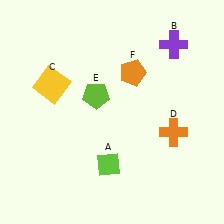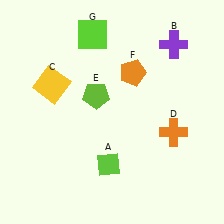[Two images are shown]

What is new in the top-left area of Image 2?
A lime square (G) was added in the top-left area of Image 2.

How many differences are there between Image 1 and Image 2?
There is 1 difference between the two images.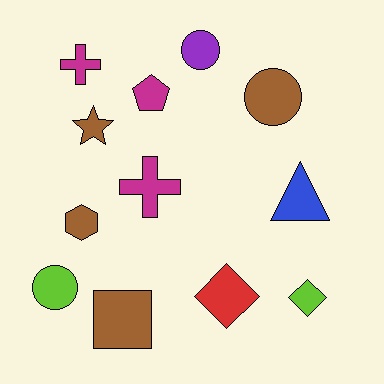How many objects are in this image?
There are 12 objects.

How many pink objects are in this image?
There are no pink objects.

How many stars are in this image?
There is 1 star.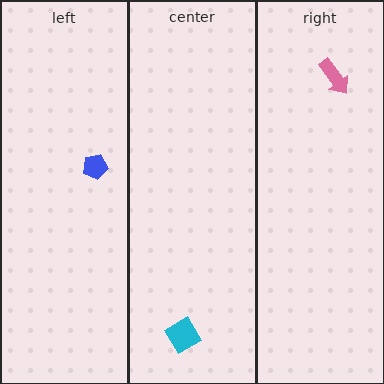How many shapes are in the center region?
1.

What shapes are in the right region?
The pink arrow.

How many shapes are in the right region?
1.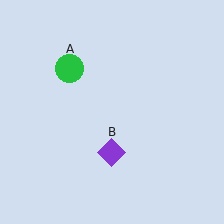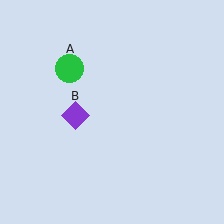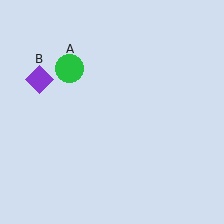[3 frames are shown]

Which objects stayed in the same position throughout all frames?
Green circle (object A) remained stationary.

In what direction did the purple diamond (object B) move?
The purple diamond (object B) moved up and to the left.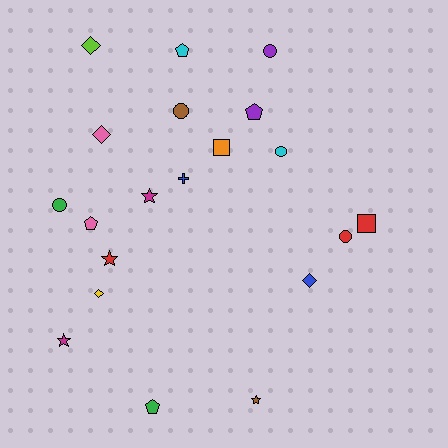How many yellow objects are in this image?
There is 1 yellow object.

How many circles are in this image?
There are 5 circles.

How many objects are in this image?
There are 20 objects.